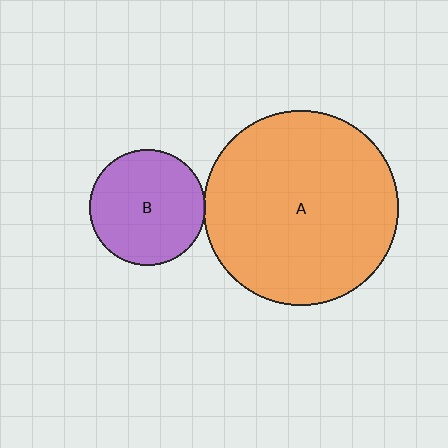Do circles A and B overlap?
Yes.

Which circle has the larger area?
Circle A (orange).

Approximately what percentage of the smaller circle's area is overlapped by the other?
Approximately 5%.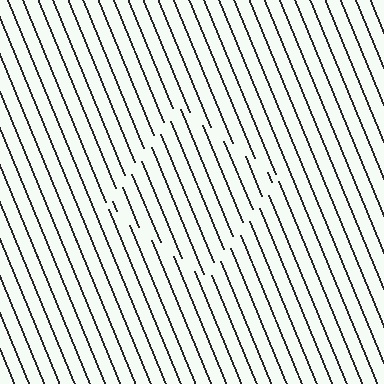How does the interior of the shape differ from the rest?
The interior of the shape contains the same grating, shifted by half a period — the contour is defined by the phase discontinuity where line-ends from the inner and outer gratings abut.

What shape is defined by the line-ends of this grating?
An illusory square. The interior of the shape contains the same grating, shifted by half a period — the contour is defined by the phase discontinuity where line-ends from the inner and outer gratings abut.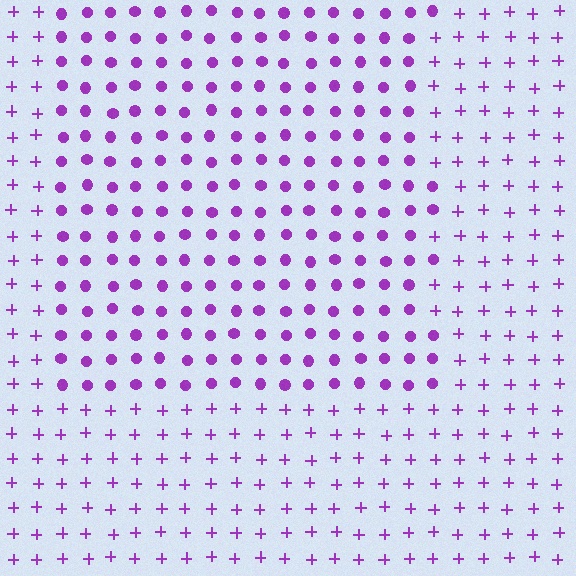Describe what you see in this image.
The image is filled with small purple elements arranged in a uniform grid. A rectangle-shaped region contains circles, while the surrounding area contains plus signs. The boundary is defined purely by the change in element shape.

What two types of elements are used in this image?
The image uses circles inside the rectangle region and plus signs outside it.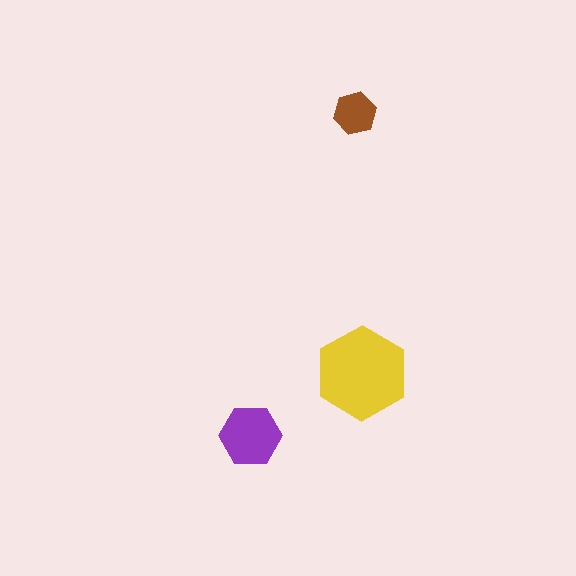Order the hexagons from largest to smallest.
the yellow one, the purple one, the brown one.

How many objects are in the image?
There are 3 objects in the image.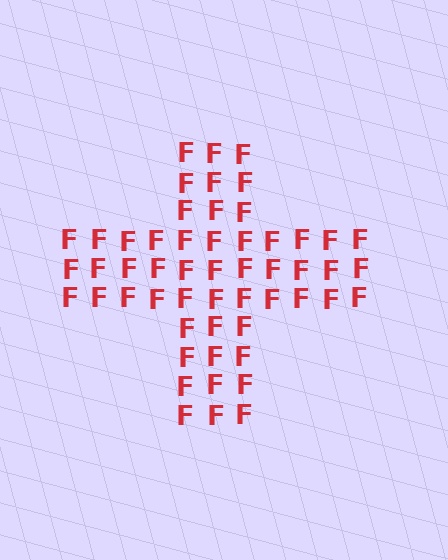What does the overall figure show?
The overall figure shows a cross.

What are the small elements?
The small elements are letter F's.